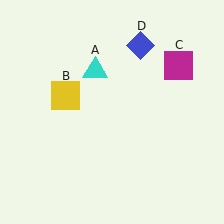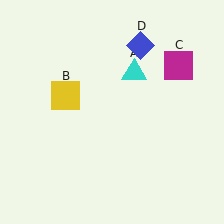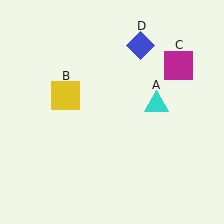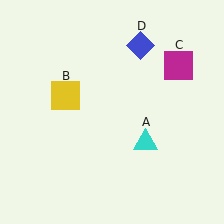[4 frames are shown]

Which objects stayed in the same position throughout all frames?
Yellow square (object B) and magenta square (object C) and blue diamond (object D) remained stationary.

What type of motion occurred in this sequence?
The cyan triangle (object A) rotated clockwise around the center of the scene.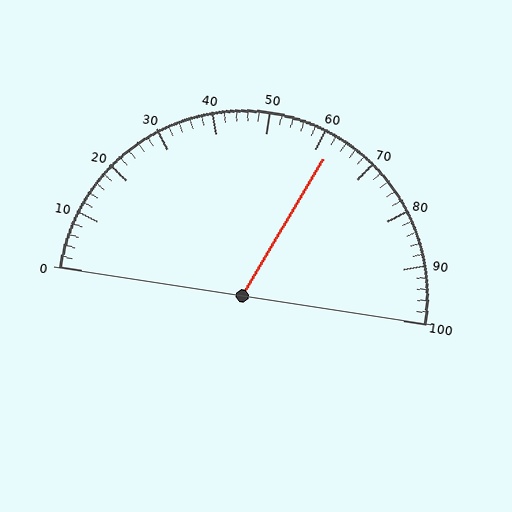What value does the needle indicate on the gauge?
The needle indicates approximately 62.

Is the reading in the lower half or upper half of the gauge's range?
The reading is in the upper half of the range (0 to 100).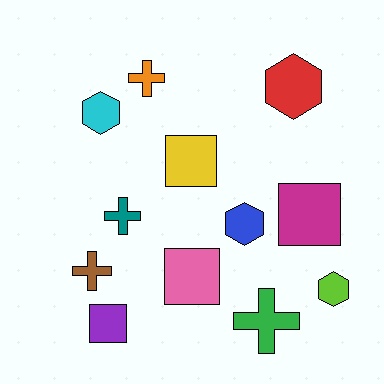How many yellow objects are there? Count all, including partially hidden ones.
There is 1 yellow object.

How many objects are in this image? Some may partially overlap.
There are 12 objects.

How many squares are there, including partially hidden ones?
There are 4 squares.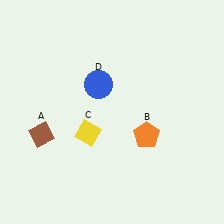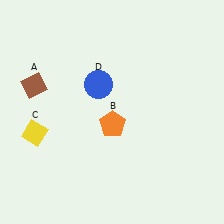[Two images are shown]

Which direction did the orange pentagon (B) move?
The orange pentagon (B) moved left.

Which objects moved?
The objects that moved are: the brown diamond (A), the orange pentagon (B), the yellow diamond (C).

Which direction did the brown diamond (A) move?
The brown diamond (A) moved up.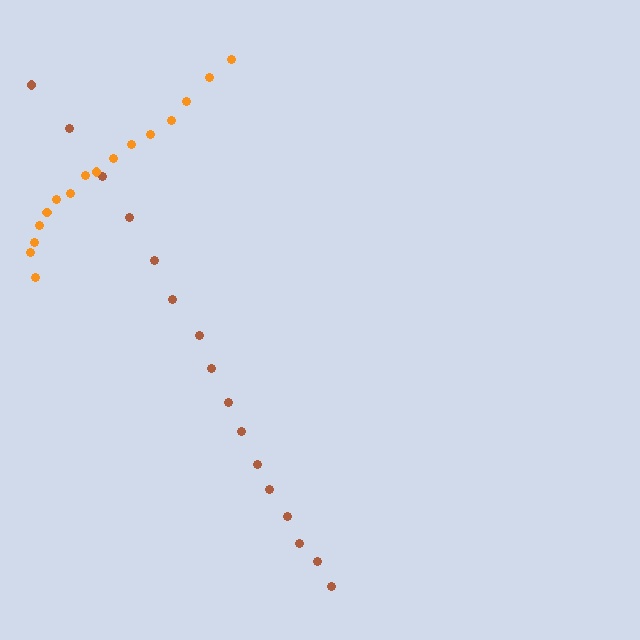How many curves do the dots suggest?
There are 2 distinct paths.